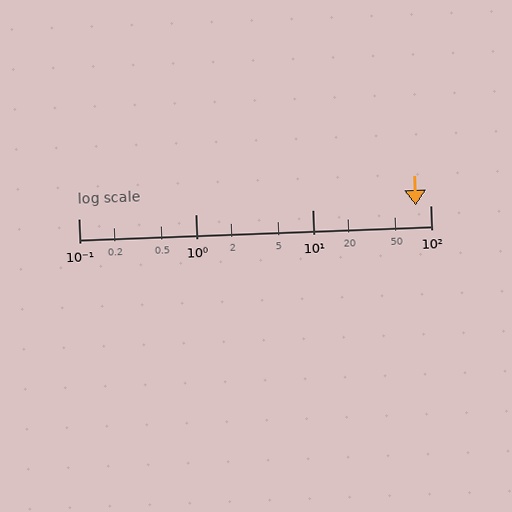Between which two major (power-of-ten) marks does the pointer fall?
The pointer is between 10 and 100.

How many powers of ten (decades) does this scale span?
The scale spans 3 decades, from 0.1 to 100.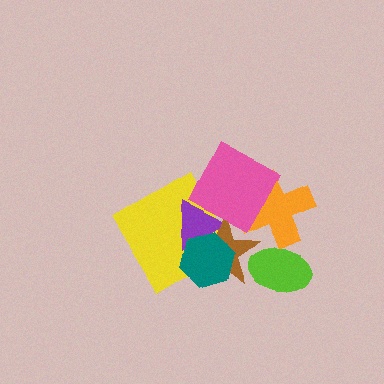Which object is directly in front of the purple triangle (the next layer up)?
The brown star is directly in front of the purple triangle.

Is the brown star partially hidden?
Yes, it is partially covered by another shape.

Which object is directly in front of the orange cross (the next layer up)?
The brown star is directly in front of the orange cross.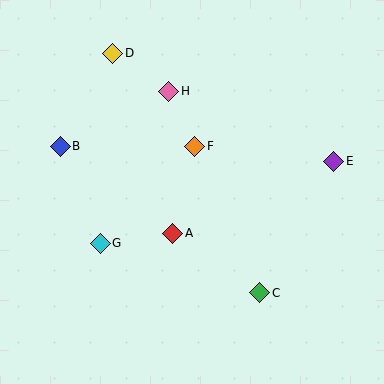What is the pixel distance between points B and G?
The distance between B and G is 105 pixels.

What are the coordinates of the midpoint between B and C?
The midpoint between B and C is at (160, 219).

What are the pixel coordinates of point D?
Point D is at (113, 53).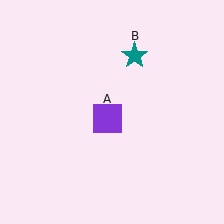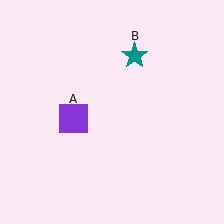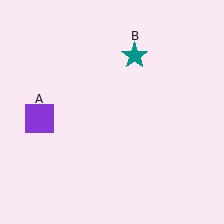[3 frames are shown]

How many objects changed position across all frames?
1 object changed position: purple square (object A).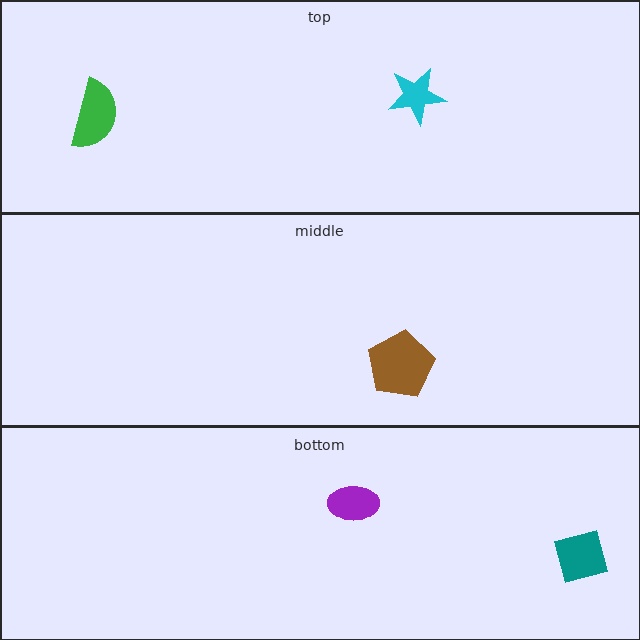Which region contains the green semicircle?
The top region.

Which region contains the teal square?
The bottom region.